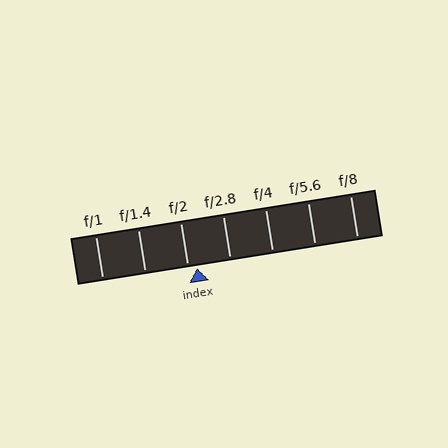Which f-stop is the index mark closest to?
The index mark is closest to f/2.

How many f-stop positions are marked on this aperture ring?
There are 7 f-stop positions marked.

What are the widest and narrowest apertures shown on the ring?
The widest aperture shown is f/1 and the narrowest is f/8.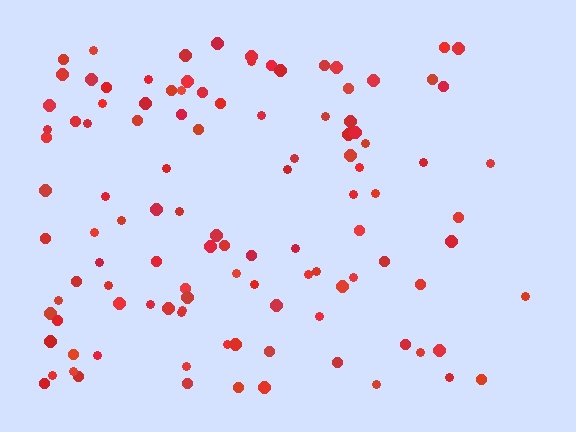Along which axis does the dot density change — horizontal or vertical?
Horizontal.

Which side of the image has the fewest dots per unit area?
The right.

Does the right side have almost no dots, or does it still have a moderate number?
Still a moderate number, just noticeably fewer than the left.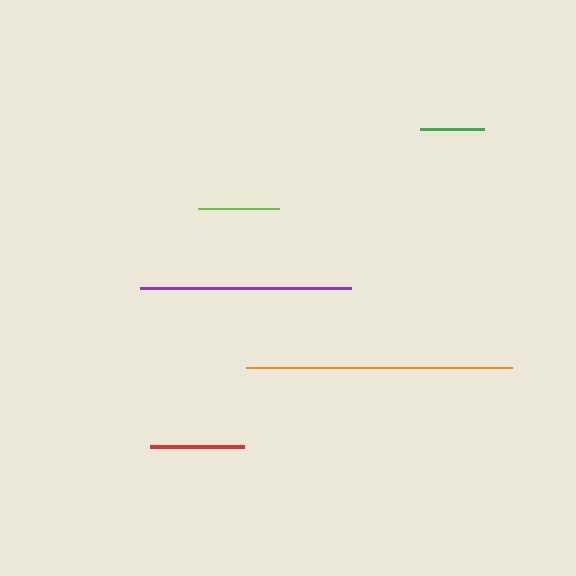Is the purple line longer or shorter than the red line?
The purple line is longer than the red line.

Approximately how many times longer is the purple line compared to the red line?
The purple line is approximately 2.2 times the length of the red line.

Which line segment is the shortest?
The green line is the shortest at approximately 64 pixels.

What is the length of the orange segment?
The orange segment is approximately 266 pixels long.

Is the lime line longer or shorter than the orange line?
The orange line is longer than the lime line.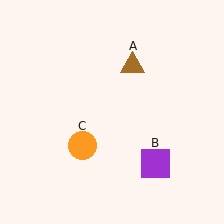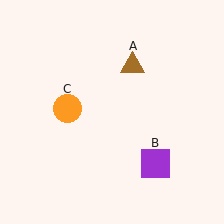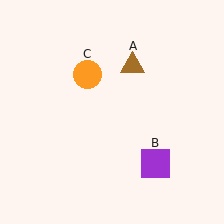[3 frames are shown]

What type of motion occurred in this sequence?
The orange circle (object C) rotated clockwise around the center of the scene.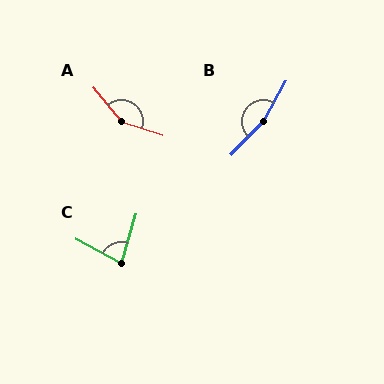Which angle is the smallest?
C, at approximately 78 degrees.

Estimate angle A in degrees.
Approximately 148 degrees.